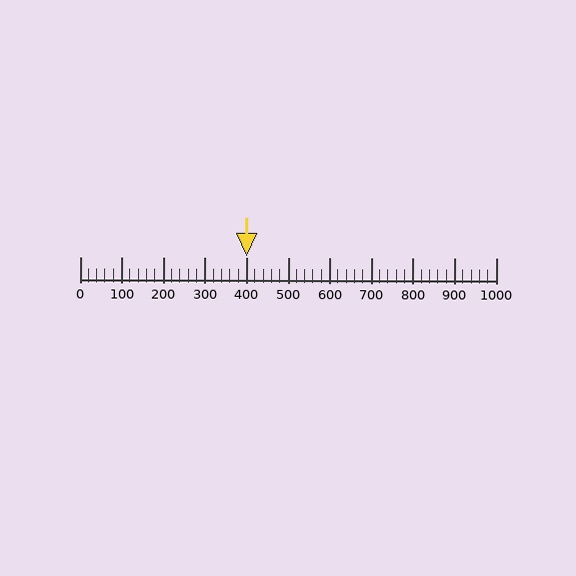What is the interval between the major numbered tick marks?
The major tick marks are spaced 100 units apart.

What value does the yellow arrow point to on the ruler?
The yellow arrow points to approximately 401.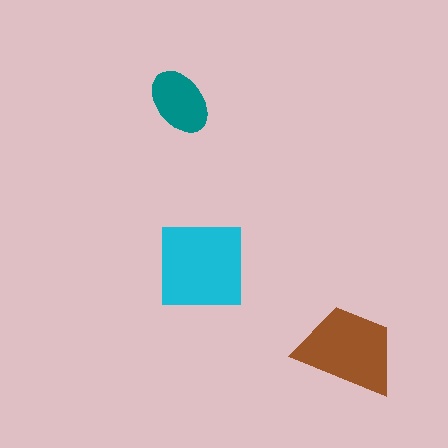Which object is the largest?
The cyan square.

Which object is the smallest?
The teal ellipse.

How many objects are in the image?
There are 3 objects in the image.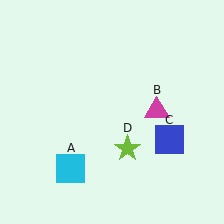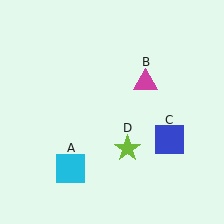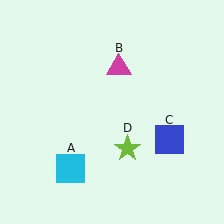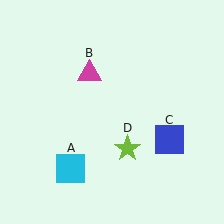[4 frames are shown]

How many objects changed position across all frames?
1 object changed position: magenta triangle (object B).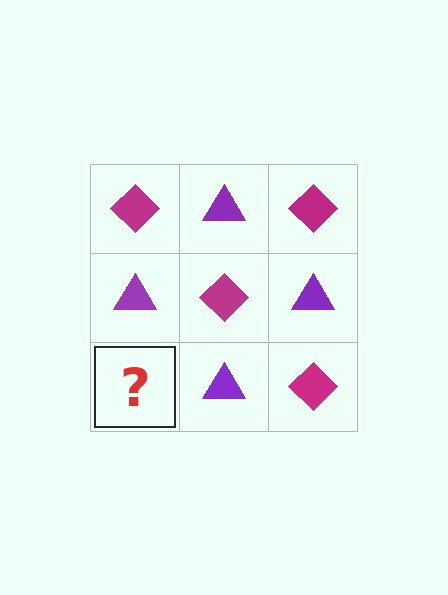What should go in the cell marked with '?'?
The missing cell should contain a magenta diamond.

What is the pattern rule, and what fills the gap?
The rule is that it alternates magenta diamond and purple triangle in a checkerboard pattern. The gap should be filled with a magenta diamond.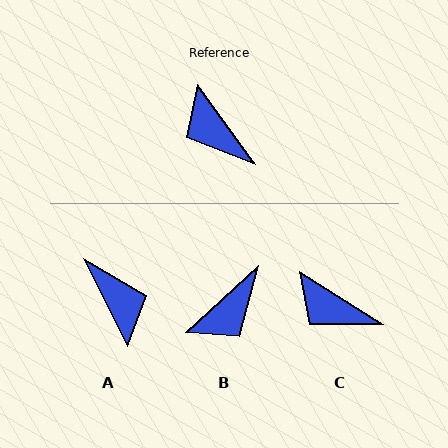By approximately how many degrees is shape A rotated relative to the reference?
Approximately 171 degrees counter-clockwise.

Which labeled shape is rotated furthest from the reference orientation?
A, about 171 degrees away.